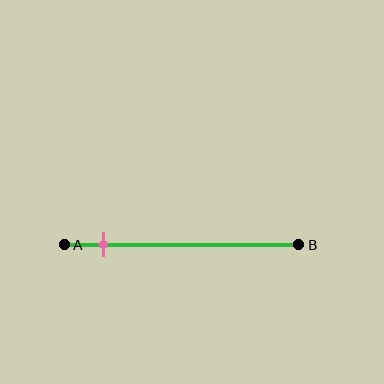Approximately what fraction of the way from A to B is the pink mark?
The pink mark is approximately 15% of the way from A to B.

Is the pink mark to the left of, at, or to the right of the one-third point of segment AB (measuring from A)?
The pink mark is to the left of the one-third point of segment AB.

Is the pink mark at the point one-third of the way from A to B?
No, the mark is at about 15% from A, not at the 33% one-third point.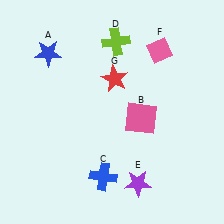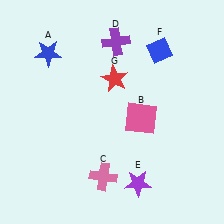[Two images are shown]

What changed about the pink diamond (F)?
In Image 1, F is pink. In Image 2, it changed to blue.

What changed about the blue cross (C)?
In Image 1, C is blue. In Image 2, it changed to pink.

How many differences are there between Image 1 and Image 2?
There are 3 differences between the two images.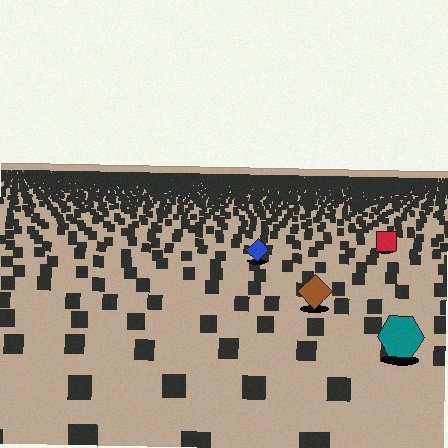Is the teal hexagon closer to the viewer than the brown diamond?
Yes. The teal hexagon is closer — you can tell from the texture gradient: the ground texture is coarser near it.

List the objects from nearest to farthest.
From nearest to farthest: the teal hexagon, the brown diamond, the blue diamond, the red square.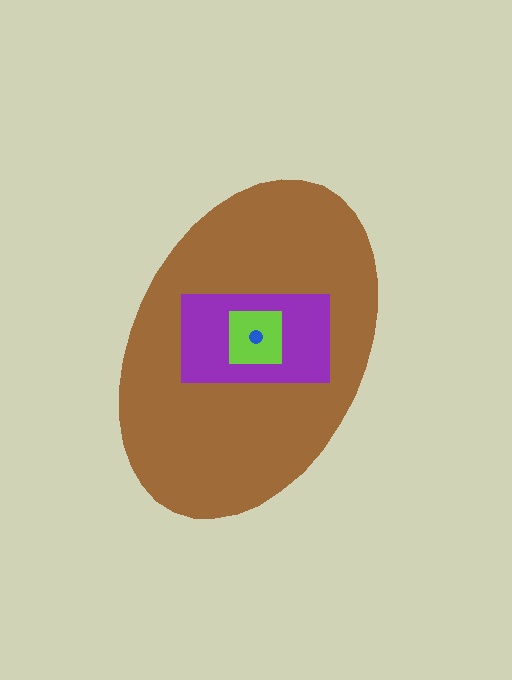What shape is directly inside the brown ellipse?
The purple rectangle.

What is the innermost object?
The blue circle.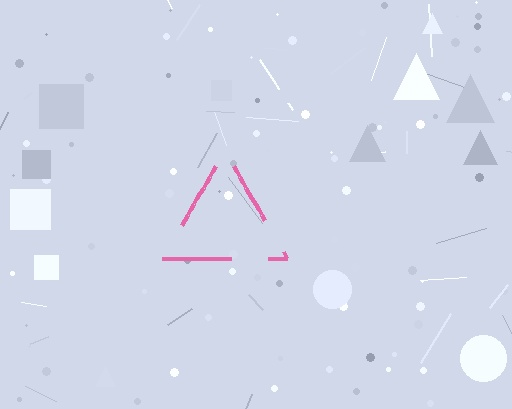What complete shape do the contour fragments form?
The contour fragments form a triangle.